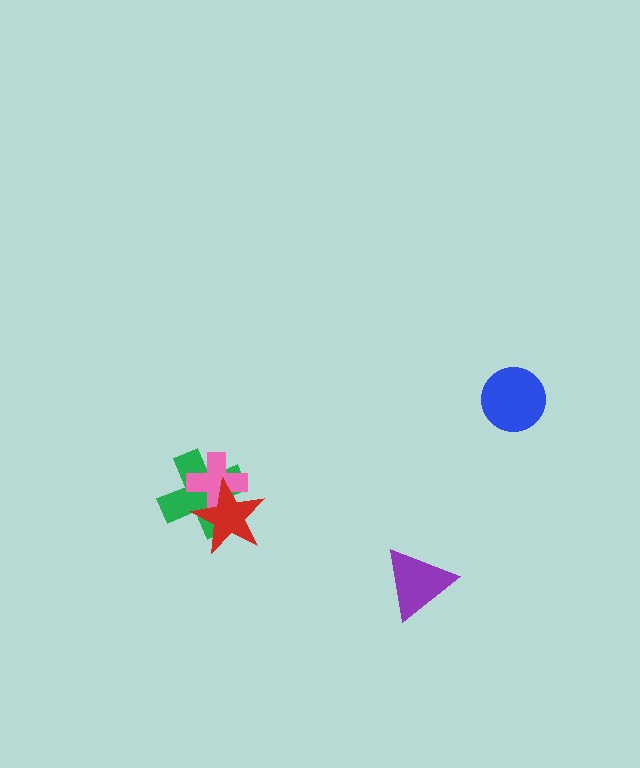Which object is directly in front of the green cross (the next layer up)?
The pink cross is directly in front of the green cross.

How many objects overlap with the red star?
2 objects overlap with the red star.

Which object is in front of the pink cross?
The red star is in front of the pink cross.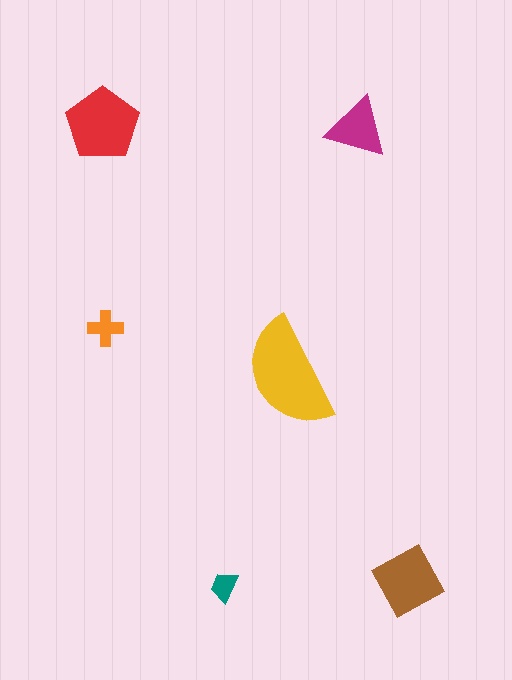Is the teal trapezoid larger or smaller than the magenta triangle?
Smaller.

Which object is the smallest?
The teal trapezoid.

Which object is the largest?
The yellow semicircle.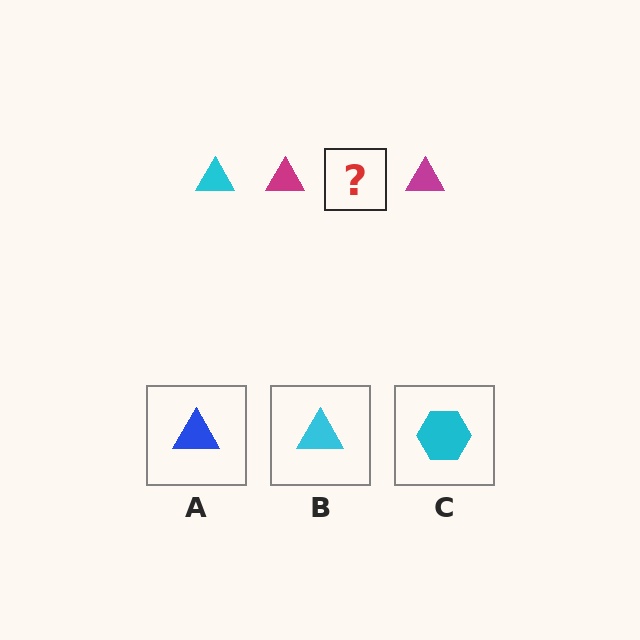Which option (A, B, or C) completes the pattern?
B.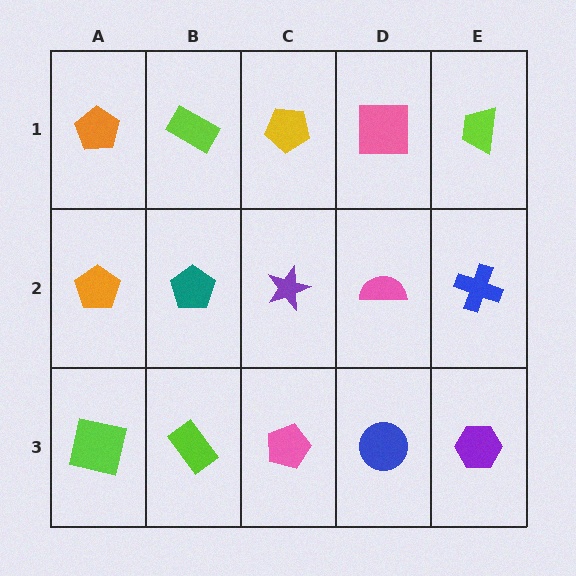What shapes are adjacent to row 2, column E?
A lime trapezoid (row 1, column E), a purple hexagon (row 3, column E), a pink semicircle (row 2, column D).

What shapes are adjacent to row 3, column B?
A teal pentagon (row 2, column B), a lime square (row 3, column A), a pink pentagon (row 3, column C).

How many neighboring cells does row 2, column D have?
4.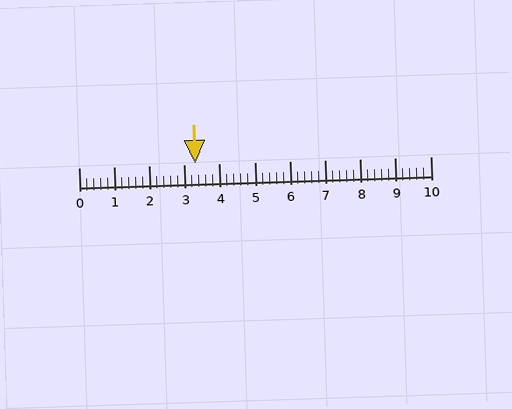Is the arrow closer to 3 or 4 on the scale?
The arrow is closer to 3.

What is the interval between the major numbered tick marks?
The major tick marks are spaced 1 units apart.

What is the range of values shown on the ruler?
The ruler shows values from 0 to 10.